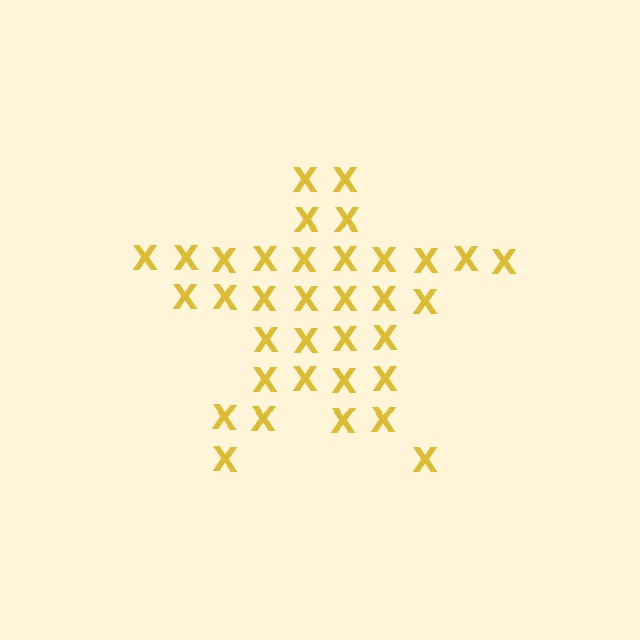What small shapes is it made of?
It is made of small letter X's.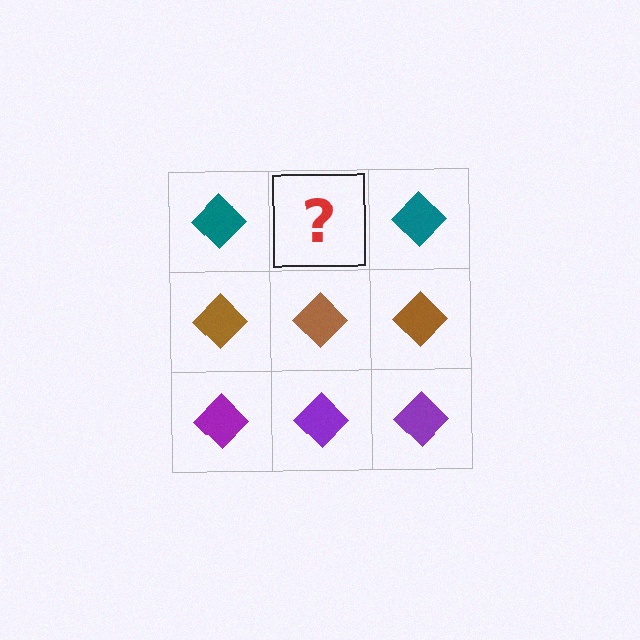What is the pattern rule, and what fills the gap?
The rule is that each row has a consistent color. The gap should be filled with a teal diamond.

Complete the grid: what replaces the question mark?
The question mark should be replaced with a teal diamond.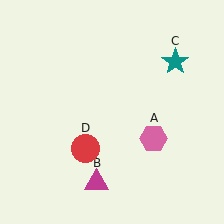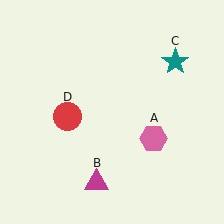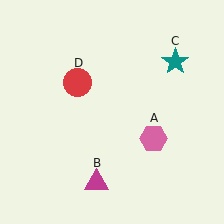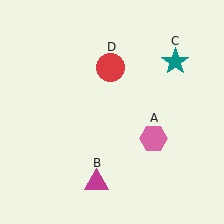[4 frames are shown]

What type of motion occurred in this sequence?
The red circle (object D) rotated clockwise around the center of the scene.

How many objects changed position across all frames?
1 object changed position: red circle (object D).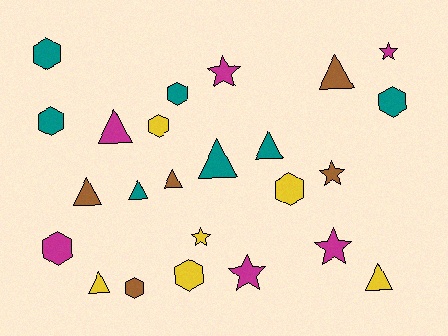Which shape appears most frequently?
Triangle, with 9 objects.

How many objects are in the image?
There are 24 objects.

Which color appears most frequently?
Teal, with 7 objects.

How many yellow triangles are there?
There are 2 yellow triangles.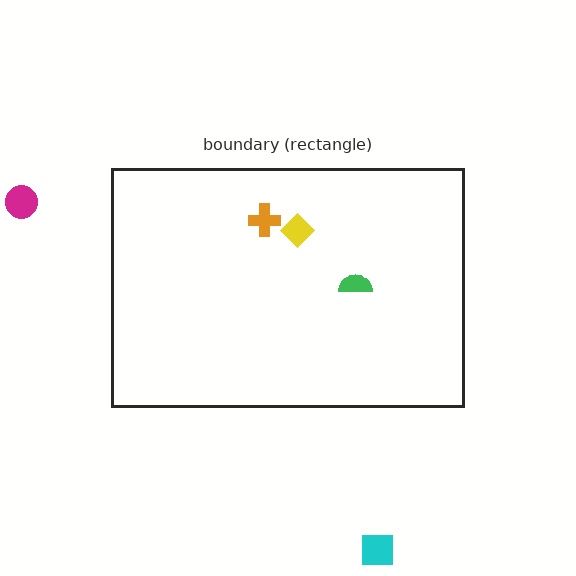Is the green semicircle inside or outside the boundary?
Inside.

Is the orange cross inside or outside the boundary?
Inside.